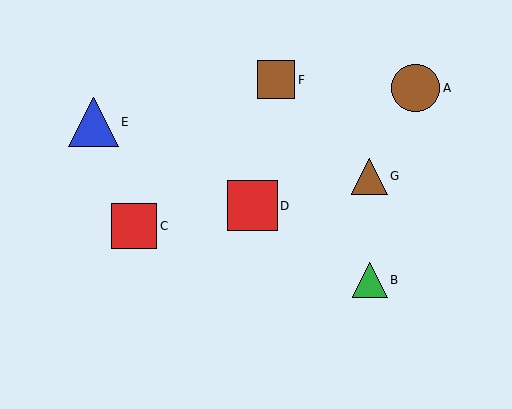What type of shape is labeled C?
Shape C is a red square.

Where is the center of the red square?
The center of the red square is at (252, 206).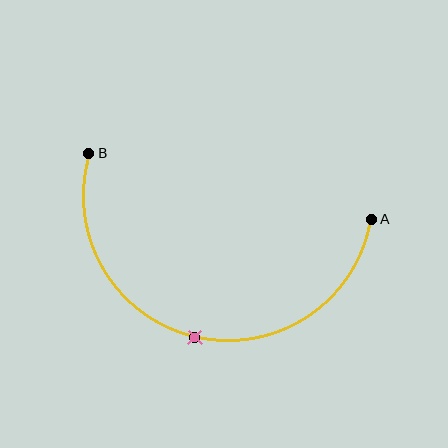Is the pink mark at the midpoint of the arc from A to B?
Yes. The pink mark lies on the arc at equal arc-length from both A and B — it is the arc midpoint.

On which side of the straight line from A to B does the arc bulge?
The arc bulges below the straight line connecting A and B.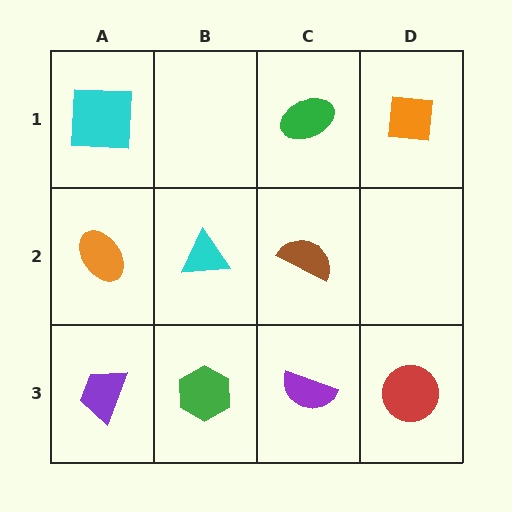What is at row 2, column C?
A brown semicircle.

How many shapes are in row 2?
3 shapes.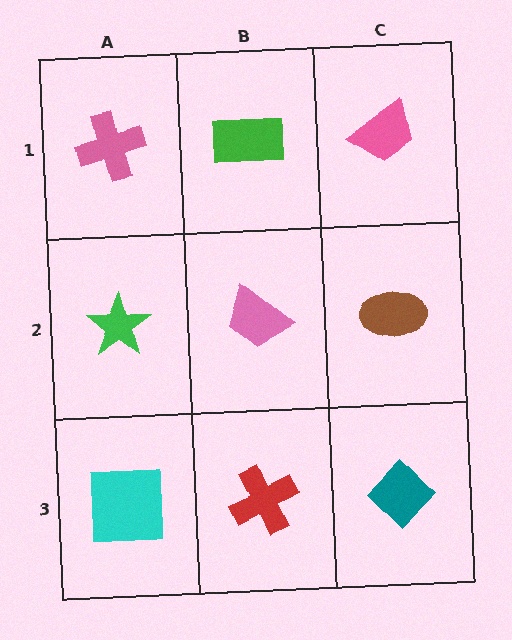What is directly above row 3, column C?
A brown ellipse.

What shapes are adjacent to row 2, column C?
A pink trapezoid (row 1, column C), a teal diamond (row 3, column C), a pink trapezoid (row 2, column B).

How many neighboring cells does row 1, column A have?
2.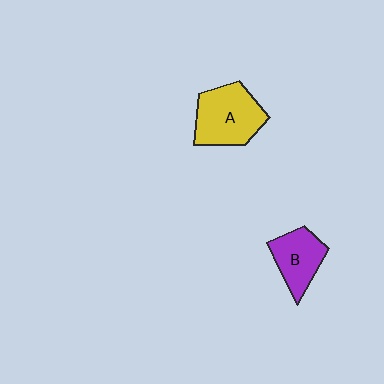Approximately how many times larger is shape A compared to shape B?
Approximately 1.4 times.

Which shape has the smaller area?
Shape B (purple).